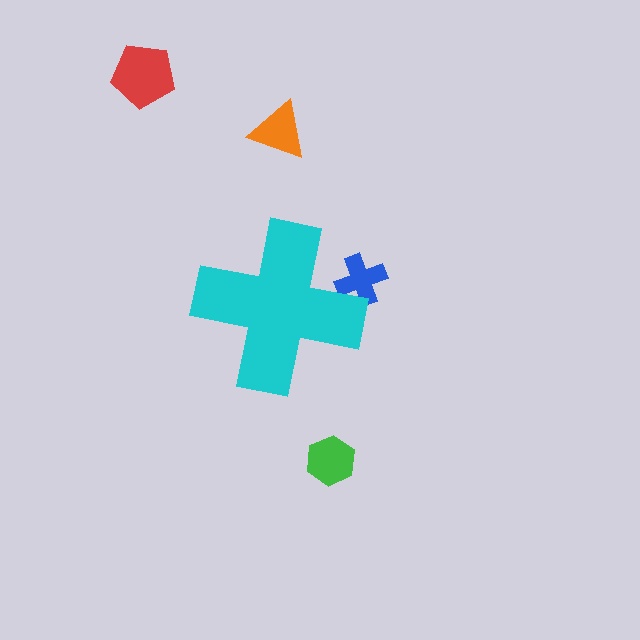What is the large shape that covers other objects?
A cyan cross.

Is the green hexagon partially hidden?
No, the green hexagon is fully visible.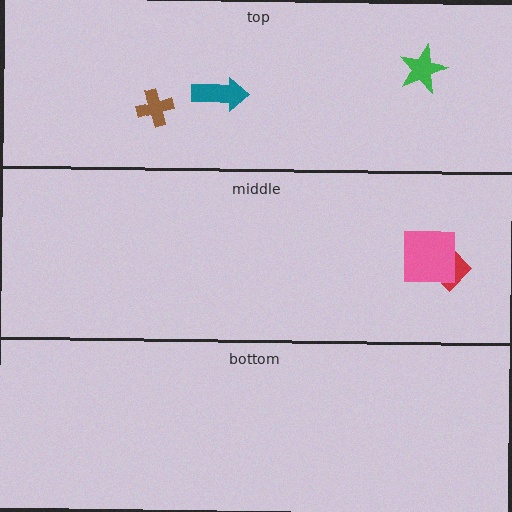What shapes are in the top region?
The brown cross, the teal arrow, the green star.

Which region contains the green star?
The top region.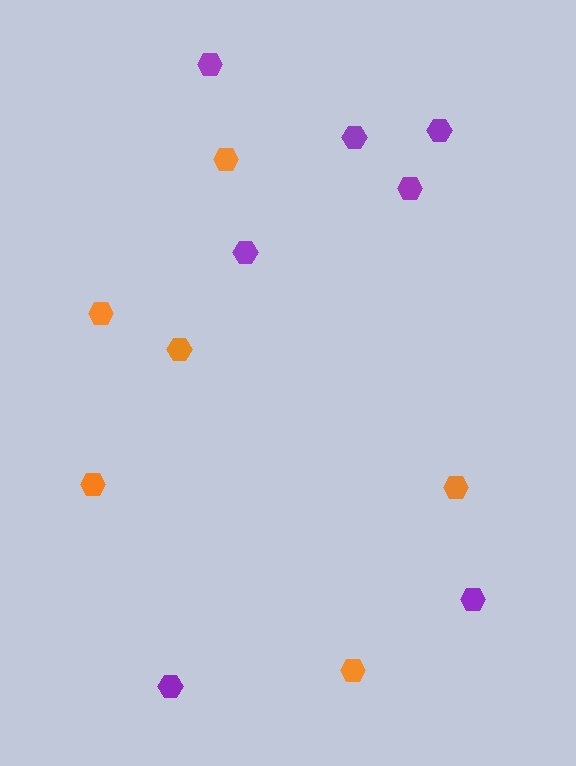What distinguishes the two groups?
There are 2 groups: one group of orange hexagons (6) and one group of purple hexagons (7).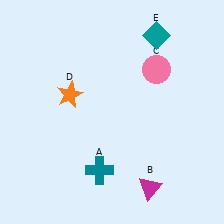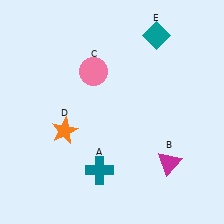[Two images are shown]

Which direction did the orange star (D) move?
The orange star (D) moved down.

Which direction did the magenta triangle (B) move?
The magenta triangle (B) moved up.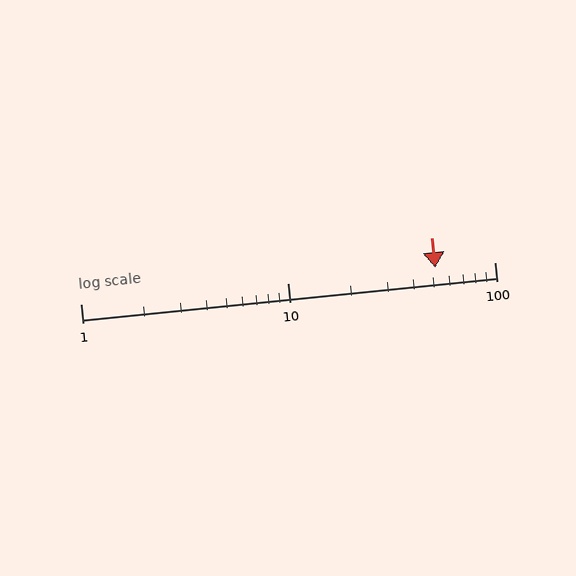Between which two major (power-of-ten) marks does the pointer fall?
The pointer is between 10 and 100.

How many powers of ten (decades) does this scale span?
The scale spans 2 decades, from 1 to 100.